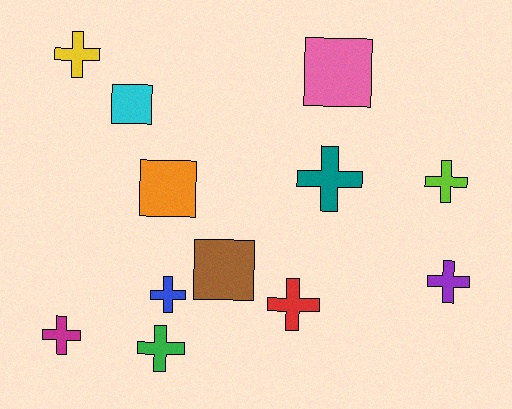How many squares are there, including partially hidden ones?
There are 4 squares.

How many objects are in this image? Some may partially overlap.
There are 12 objects.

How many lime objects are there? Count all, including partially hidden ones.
There is 1 lime object.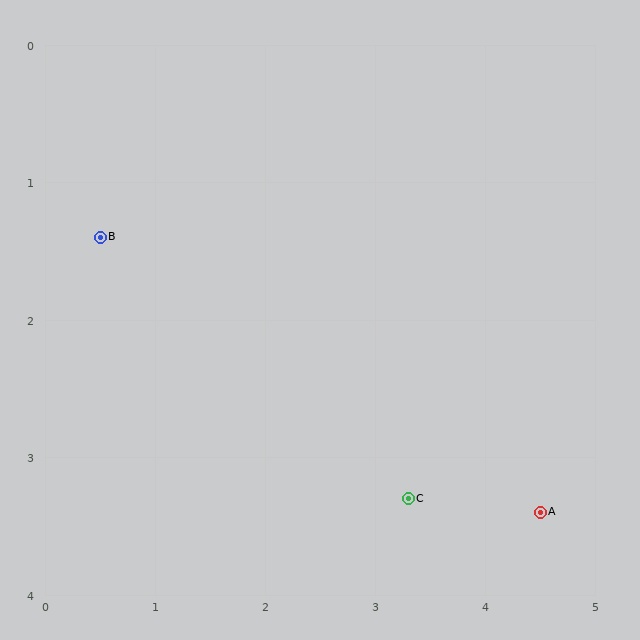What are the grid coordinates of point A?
Point A is at approximately (4.5, 3.4).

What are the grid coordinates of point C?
Point C is at approximately (3.3, 3.3).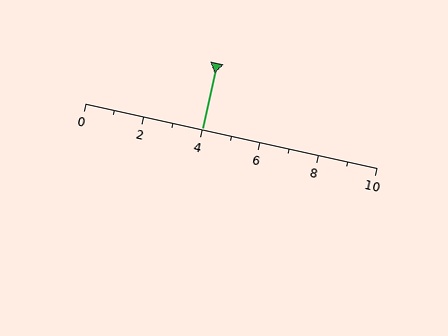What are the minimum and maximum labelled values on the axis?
The axis runs from 0 to 10.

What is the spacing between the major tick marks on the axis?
The major ticks are spaced 2 apart.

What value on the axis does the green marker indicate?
The marker indicates approximately 4.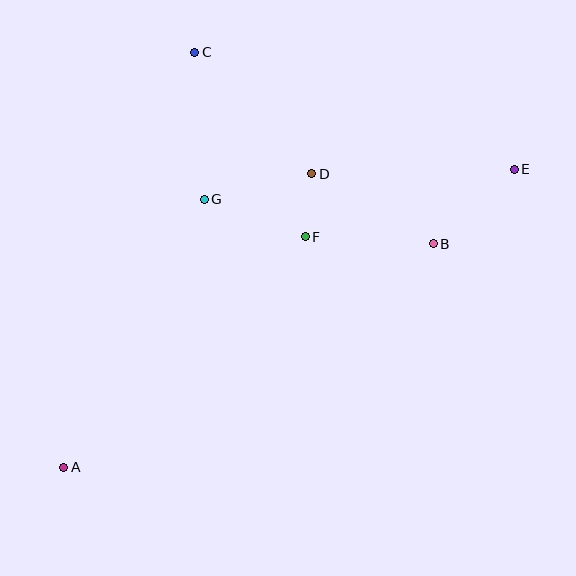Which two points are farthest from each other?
Points A and E are farthest from each other.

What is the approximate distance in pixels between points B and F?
The distance between B and F is approximately 128 pixels.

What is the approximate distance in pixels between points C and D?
The distance between C and D is approximately 169 pixels.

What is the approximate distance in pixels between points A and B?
The distance between A and B is approximately 432 pixels.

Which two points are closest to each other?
Points D and F are closest to each other.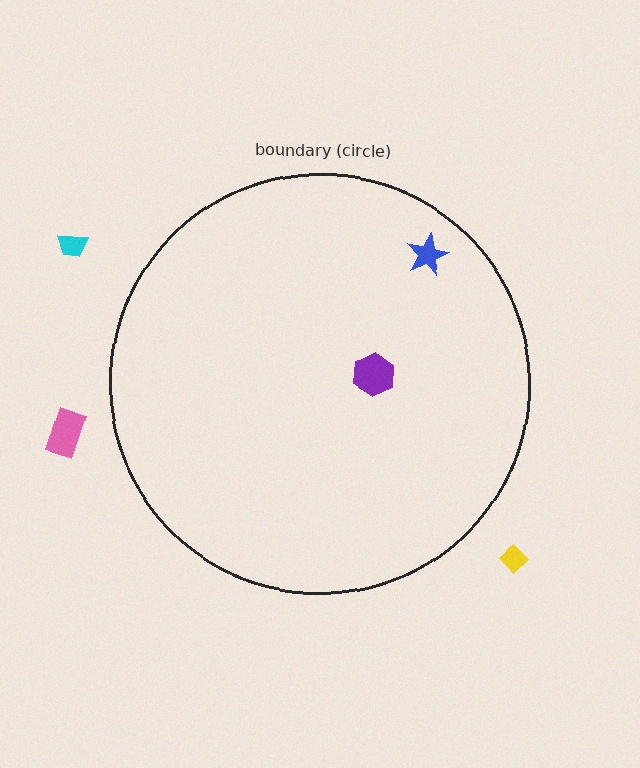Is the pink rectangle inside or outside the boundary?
Outside.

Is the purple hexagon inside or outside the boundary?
Inside.